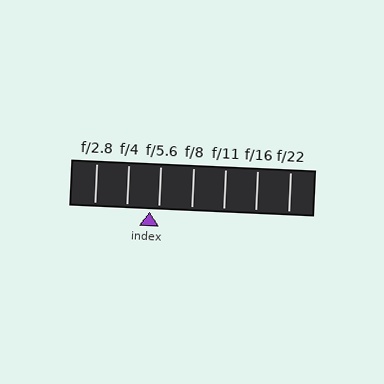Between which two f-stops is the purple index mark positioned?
The index mark is between f/4 and f/5.6.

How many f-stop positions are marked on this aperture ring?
There are 7 f-stop positions marked.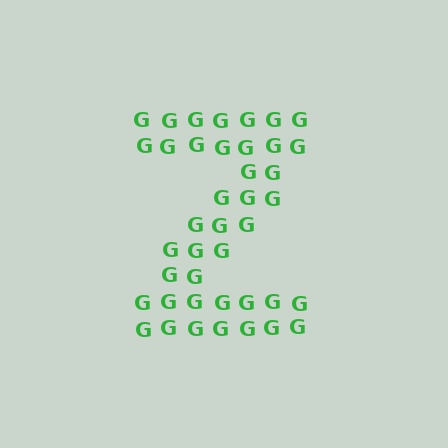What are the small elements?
The small elements are letter G's.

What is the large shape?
The large shape is the letter Z.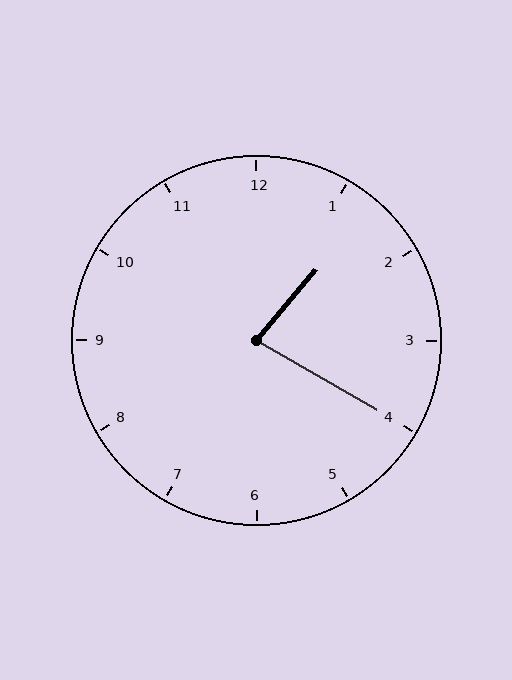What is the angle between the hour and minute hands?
Approximately 80 degrees.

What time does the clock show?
1:20.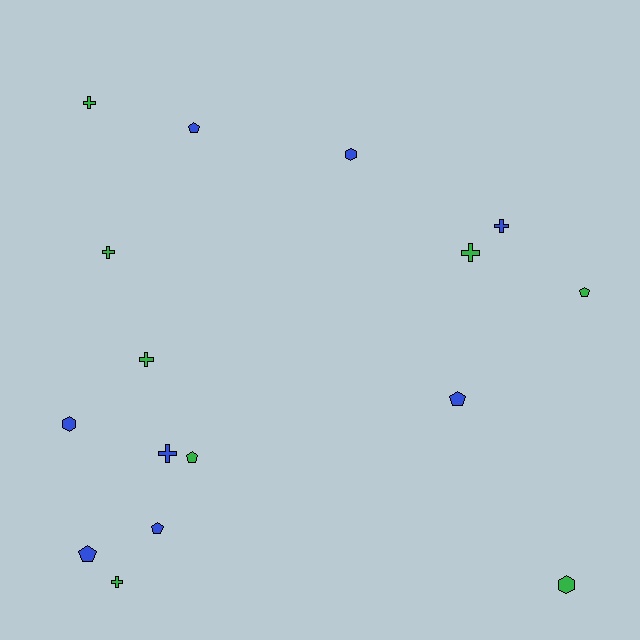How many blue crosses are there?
There are 2 blue crosses.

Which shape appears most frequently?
Cross, with 7 objects.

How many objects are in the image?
There are 16 objects.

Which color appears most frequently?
Blue, with 8 objects.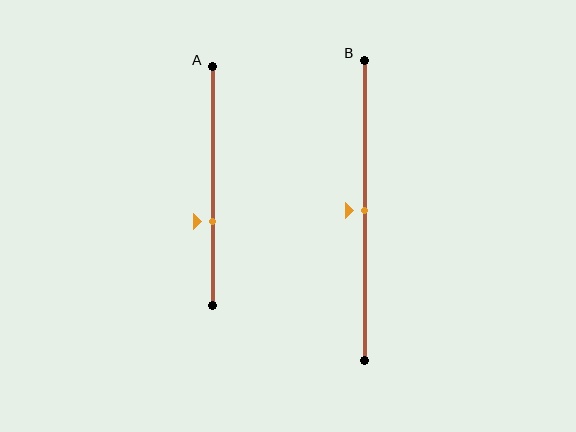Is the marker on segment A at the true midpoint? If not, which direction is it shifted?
No, the marker on segment A is shifted downward by about 15% of the segment length.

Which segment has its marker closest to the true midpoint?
Segment B has its marker closest to the true midpoint.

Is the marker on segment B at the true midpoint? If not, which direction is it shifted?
Yes, the marker on segment B is at the true midpoint.